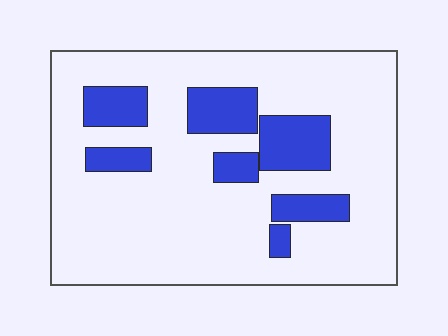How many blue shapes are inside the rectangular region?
7.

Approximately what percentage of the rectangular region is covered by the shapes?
Approximately 20%.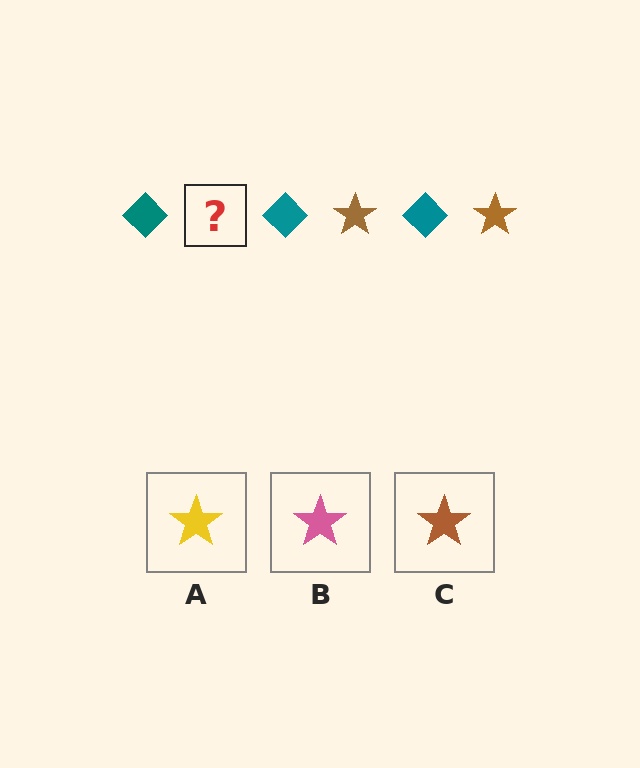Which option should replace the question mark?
Option C.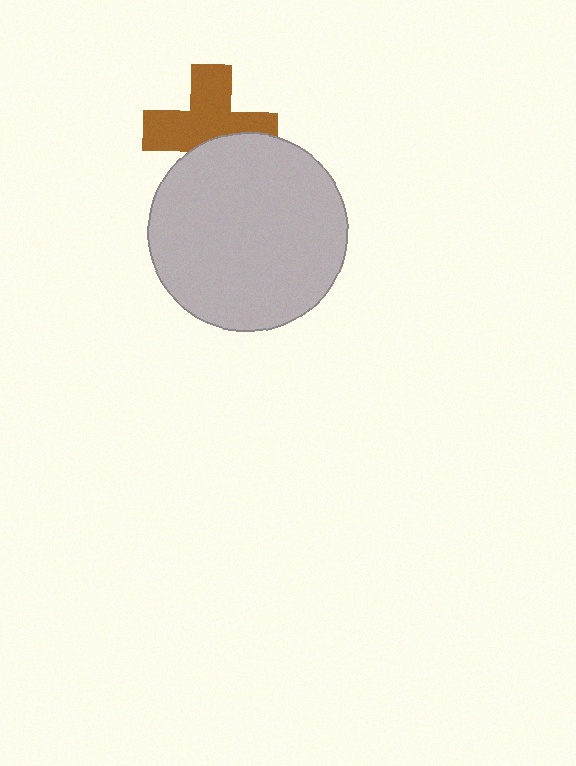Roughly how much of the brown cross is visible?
About half of it is visible (roughly 64%).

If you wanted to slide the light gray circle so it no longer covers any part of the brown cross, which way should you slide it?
Slide it down — that is the most direct way to separate the two shapes.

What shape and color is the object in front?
The object in front is a light gray circle.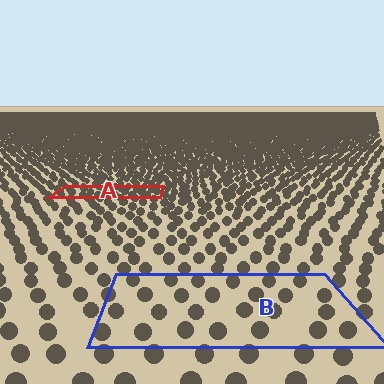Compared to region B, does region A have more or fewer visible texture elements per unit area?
Region A has more texture elements per unit area — they are packed more densely because it is farther away.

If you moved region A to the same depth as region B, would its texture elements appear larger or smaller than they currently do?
They would appear larger. At a closer depth, the same texture elements are projected at a bigger on-screen size.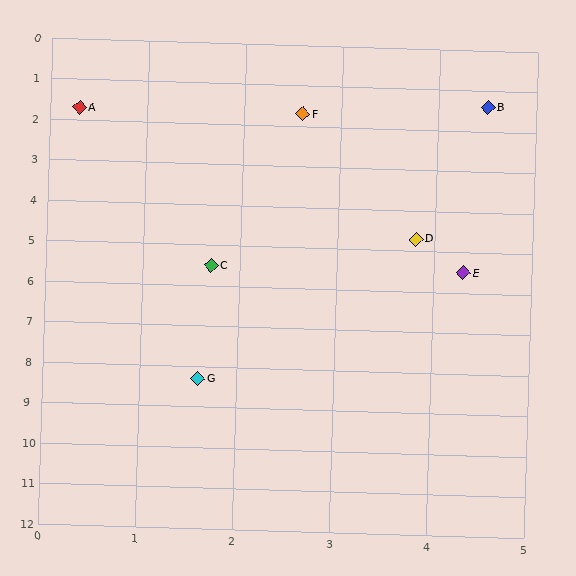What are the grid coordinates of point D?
Point D is at approximately (3.8, 4.7).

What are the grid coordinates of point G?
Point G is at approximately (1.6, 8.3).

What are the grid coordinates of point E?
Point E is at approximately (4.3, 5.5).